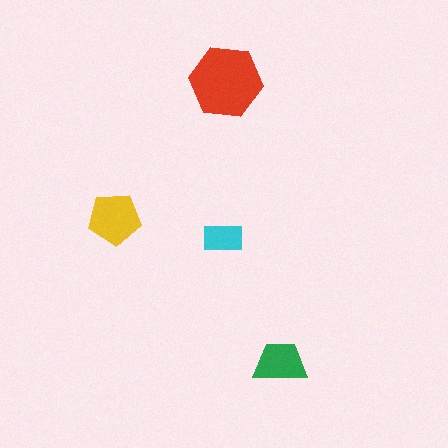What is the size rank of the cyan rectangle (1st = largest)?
4th.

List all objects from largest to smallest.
The red hexagon, the yellow pentagon, the green trapezoid, the cyan rectangle.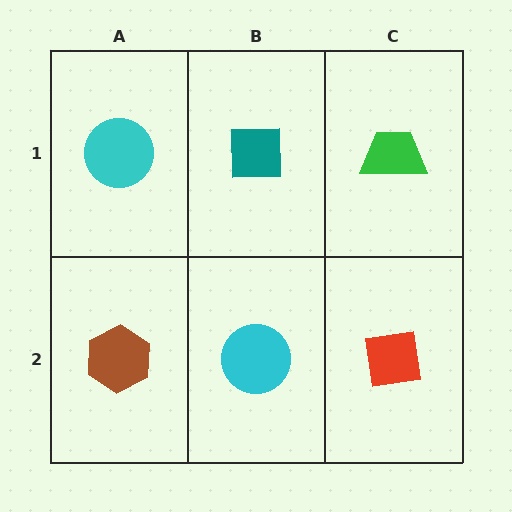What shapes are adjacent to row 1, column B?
A cyan circle (row 2, column B), a cyan circle (row 1, column A), a green trapezoid (row 1, column C).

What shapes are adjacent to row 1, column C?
A red square (row 2, column C), a teal square (row 1, column B).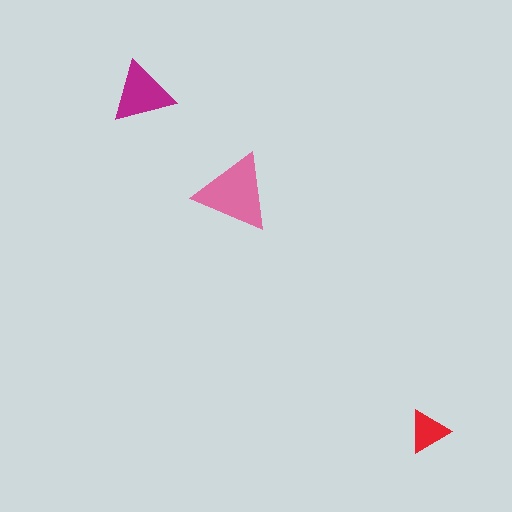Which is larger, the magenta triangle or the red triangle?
The magenta one.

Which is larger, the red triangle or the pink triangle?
The pink one.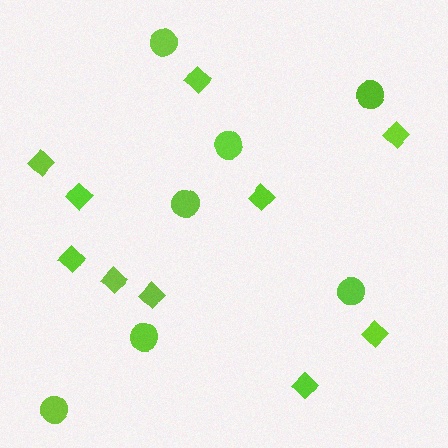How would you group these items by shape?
There are 2 groups: one group of circles (7) and one group of diamonds (10).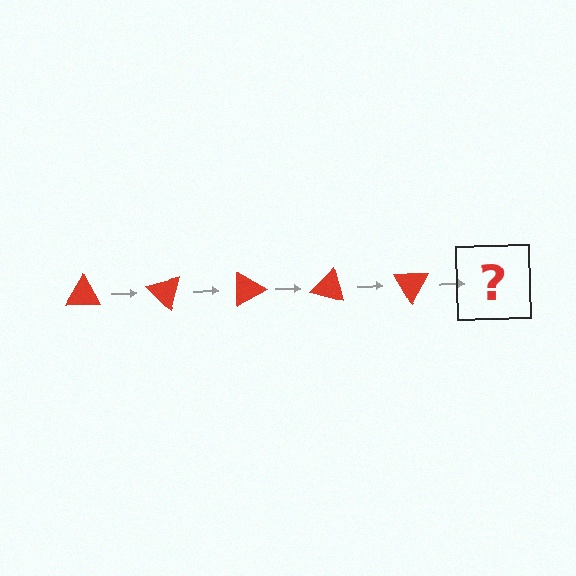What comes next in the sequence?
The next element should be a red triangle rotated 225 degrees.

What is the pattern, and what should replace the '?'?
The pattern is that the triangle rotates 45 degrees each step. The '?' should be a red triangle rotated 225 degrees.